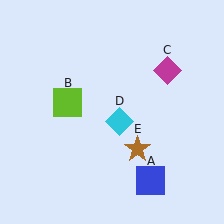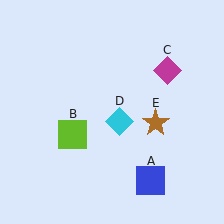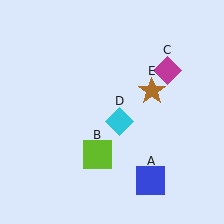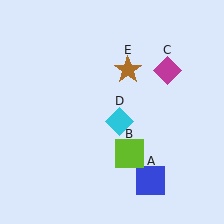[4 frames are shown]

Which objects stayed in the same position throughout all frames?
Blue square (object A) and magenta diamond (object C) and cyan diamond (object D) remained stationary.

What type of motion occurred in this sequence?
The lime square (object B), brown star (object E) rotated counterclockwise around the center of the scene.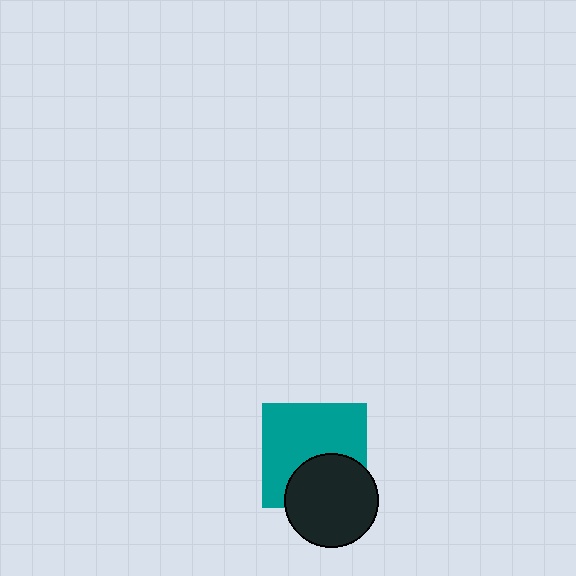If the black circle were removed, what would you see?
You would see the complete teal square.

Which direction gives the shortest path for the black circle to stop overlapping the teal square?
Moving down gives the shortest separation.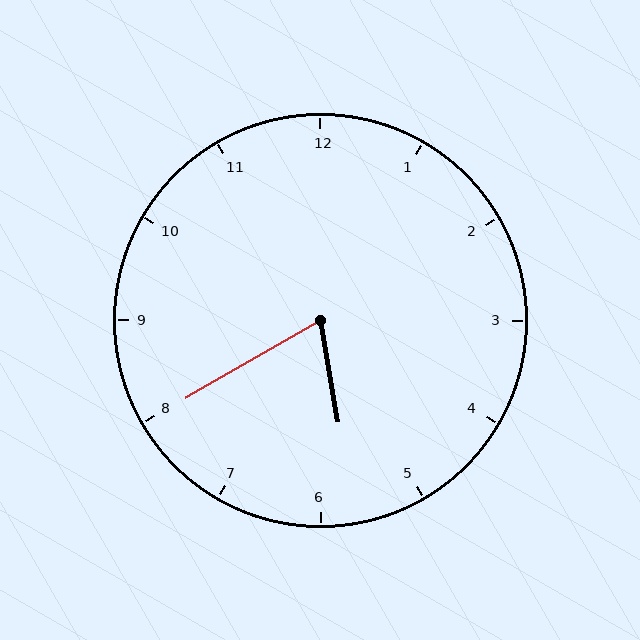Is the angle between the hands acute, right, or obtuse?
It is acute.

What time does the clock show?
5:40.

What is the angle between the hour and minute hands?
Approximately 70 degrees.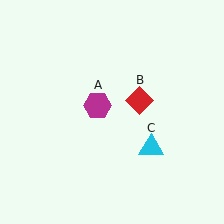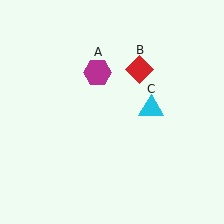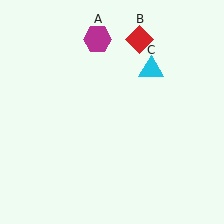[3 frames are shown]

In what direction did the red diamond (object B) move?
The red diamond (object B) moved up.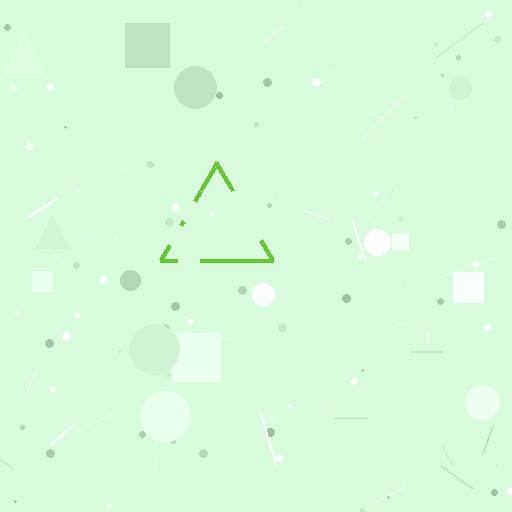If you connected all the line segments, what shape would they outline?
They would outline a triangle.